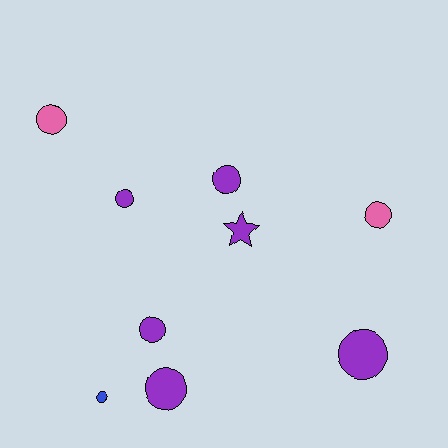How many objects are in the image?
There are 9 objects.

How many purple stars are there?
There is 1 purple star.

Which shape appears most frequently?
Circle, with 8 objects.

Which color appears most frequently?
Purple, with 6 objects.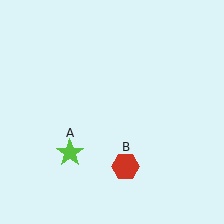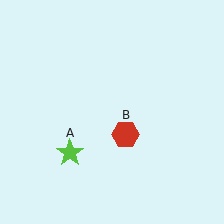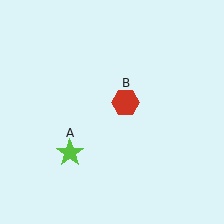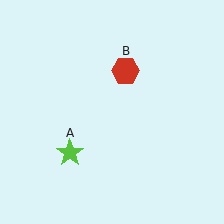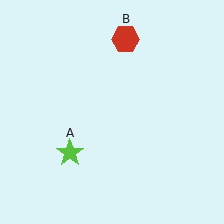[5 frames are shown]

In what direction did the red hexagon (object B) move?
The red hexagon (object B) moved up.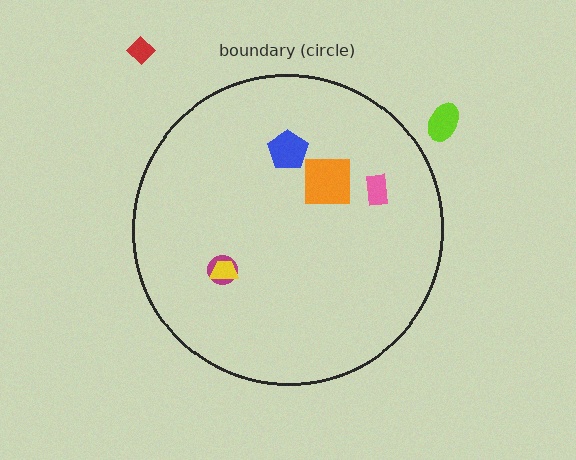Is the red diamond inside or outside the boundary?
Outside.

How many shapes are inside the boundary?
5 inside, 2 outside.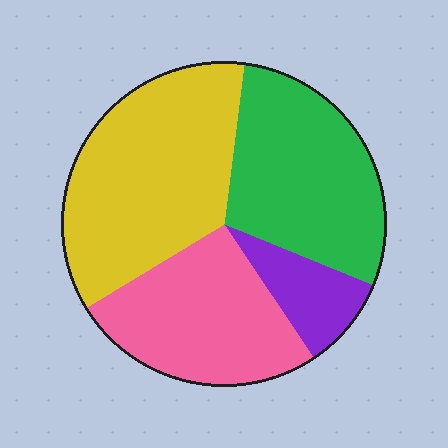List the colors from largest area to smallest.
From largest to smallest: yellow, green, pink, purple.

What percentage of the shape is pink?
Pink covers about 25% of the shape.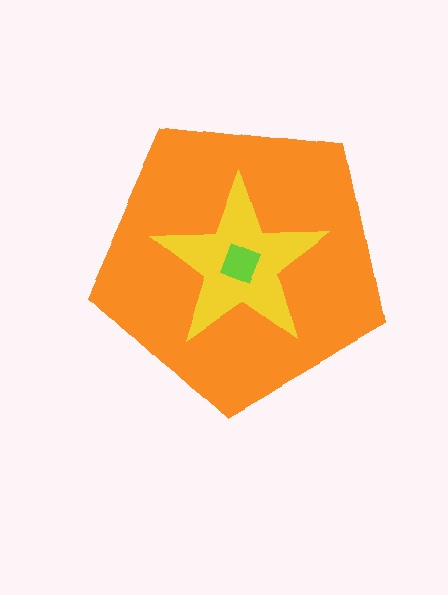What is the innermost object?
The lime diamond.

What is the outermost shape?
The orange pentagon.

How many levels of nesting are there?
3.